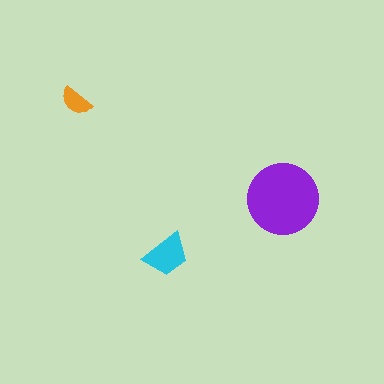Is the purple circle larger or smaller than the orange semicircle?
Larger.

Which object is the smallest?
The orange semicircle.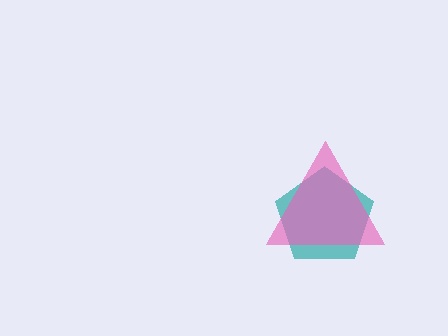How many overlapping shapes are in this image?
There are 2 overlapping shapes in the image.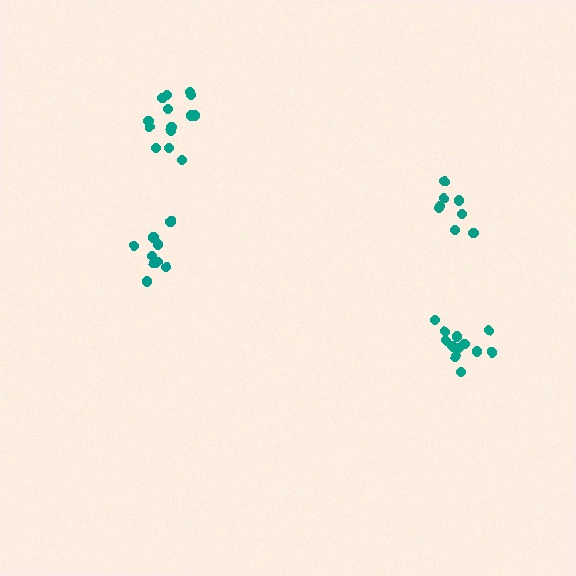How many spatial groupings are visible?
There are 4 spatial groupings.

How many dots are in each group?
Group 1: 10 dots, Group 2: 14 dots, Group 3: 14 dots, Group 4: 8 dots (46 total).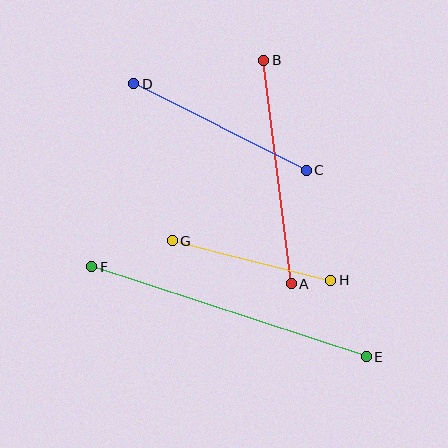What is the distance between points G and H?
The distance is approximately 163 pixels.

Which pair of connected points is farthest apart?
Points E and F are farthest apart.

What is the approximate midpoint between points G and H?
The midpoint is at approximately (251, 260) pixels.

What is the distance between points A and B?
The distance is approximately 225 pixels.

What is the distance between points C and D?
The distance is approximately 193 pixels.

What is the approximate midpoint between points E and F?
The midpoint is at approximately (229, 312) pixels.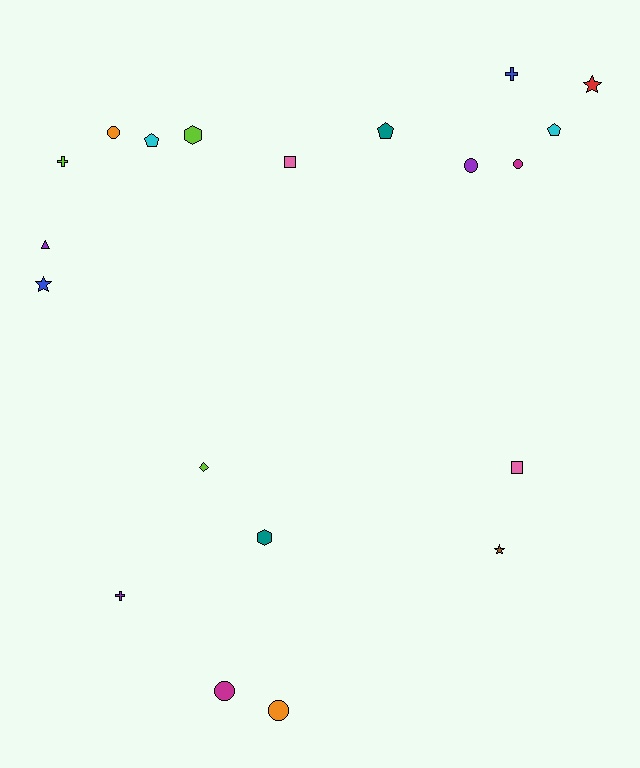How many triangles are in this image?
There is 1 triangle.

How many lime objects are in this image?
There are 3 lime objects.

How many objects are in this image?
There are 20 objects.